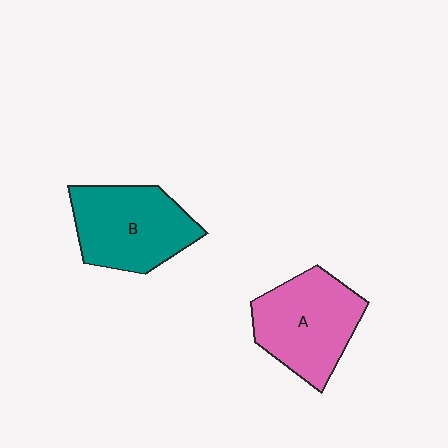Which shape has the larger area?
Shape A (pink).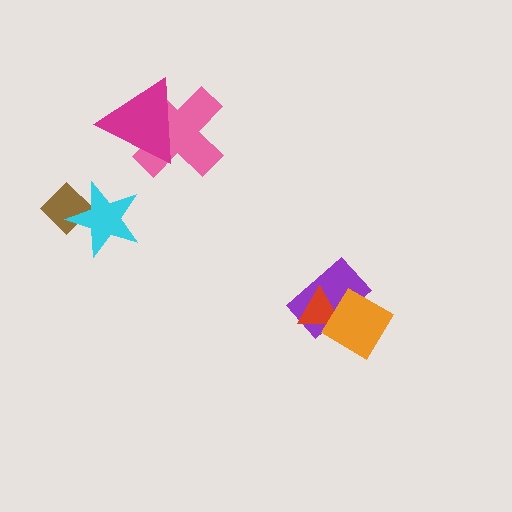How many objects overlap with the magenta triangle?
1 object overlaps with the magenta triangle.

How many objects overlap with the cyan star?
1 object overlaps with the cyan star.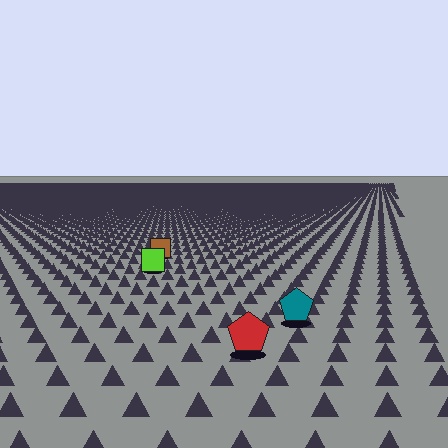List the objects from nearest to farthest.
From nearest to farthest: the red pentagon, the teal pentagon, the lime square, the brown square.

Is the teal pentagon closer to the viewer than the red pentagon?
No. The red pentagon is closer — you can tell from the texture gradient: the ground texture is coarser near it.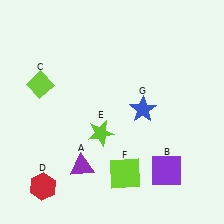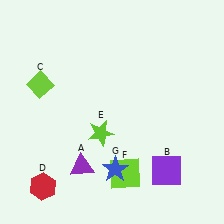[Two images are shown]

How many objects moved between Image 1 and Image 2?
1 object moved between the two images.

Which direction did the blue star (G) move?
The blue star (G) moved down.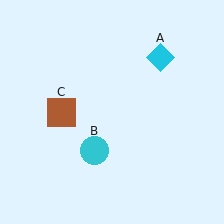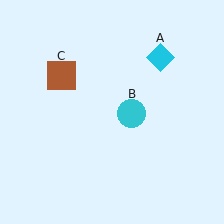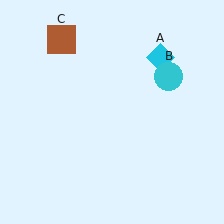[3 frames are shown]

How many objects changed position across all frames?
2 objects changed position: cyan circle (object B), brown square (object C).